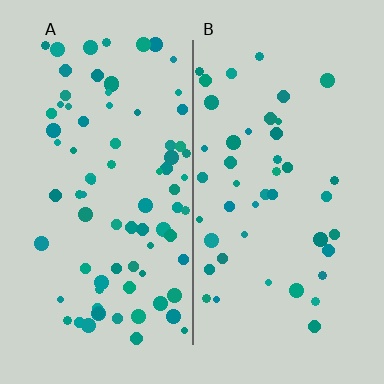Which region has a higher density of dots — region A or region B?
A (the left).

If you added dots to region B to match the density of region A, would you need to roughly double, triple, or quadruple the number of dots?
Approximately double.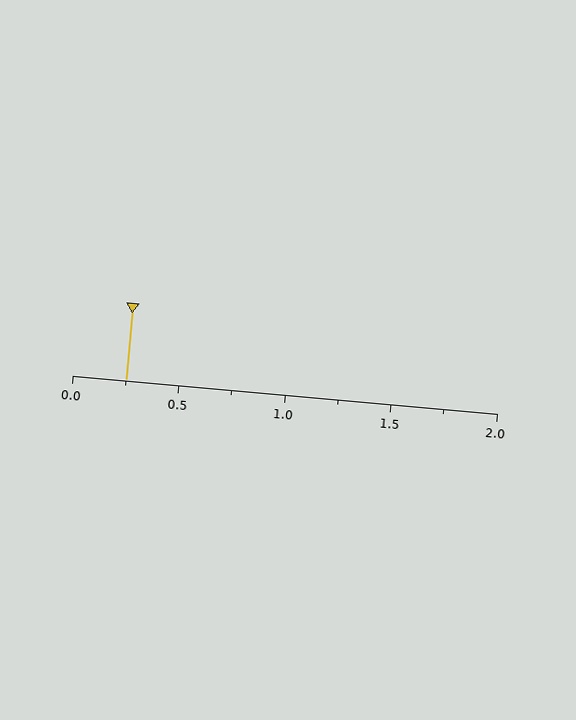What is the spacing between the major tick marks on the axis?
The major ticks are spaced 0.5 apart.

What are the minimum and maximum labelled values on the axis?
The axis runs from 0.0 to 2.0.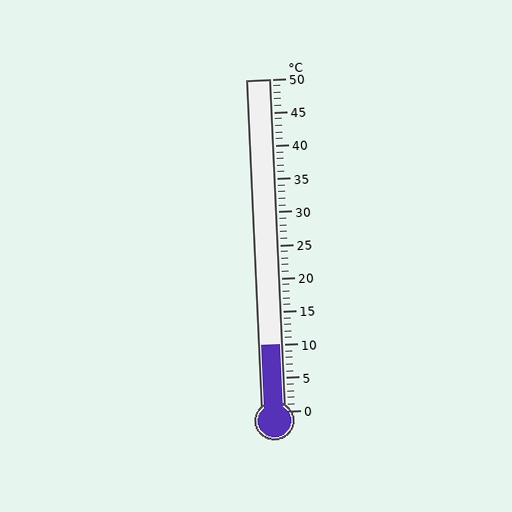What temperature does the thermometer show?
The thermometer shows approximately 10°C.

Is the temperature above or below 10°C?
The temperature is at 10°C.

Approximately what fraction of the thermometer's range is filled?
The thermometer is filled to approximately 20% of its range.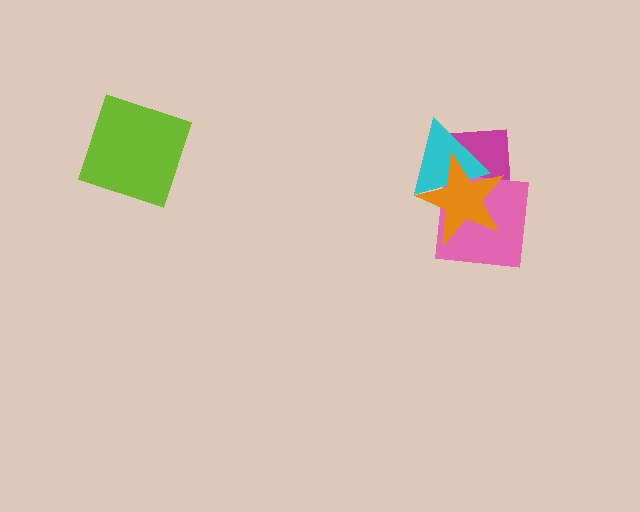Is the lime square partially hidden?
No, no other shape covers it.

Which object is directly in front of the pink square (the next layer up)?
The cyan triangle is directly in front of the pink square.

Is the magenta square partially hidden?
Yes, it is partially covered by another shape.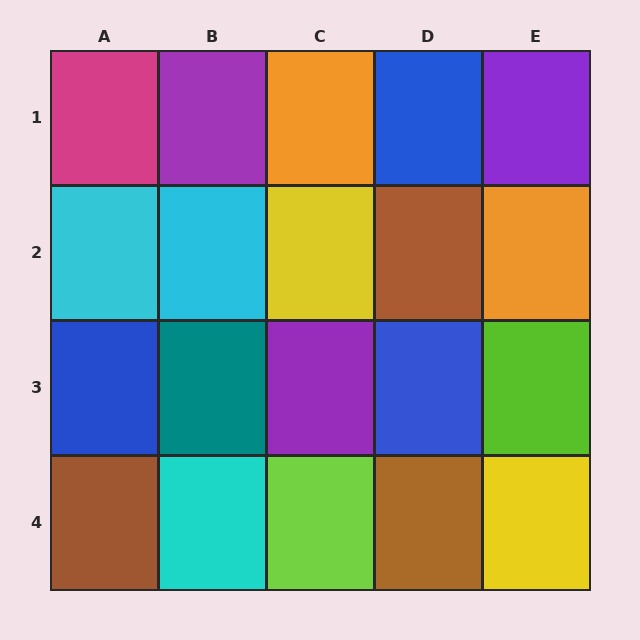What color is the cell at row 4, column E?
Yellow.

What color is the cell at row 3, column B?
Teal.